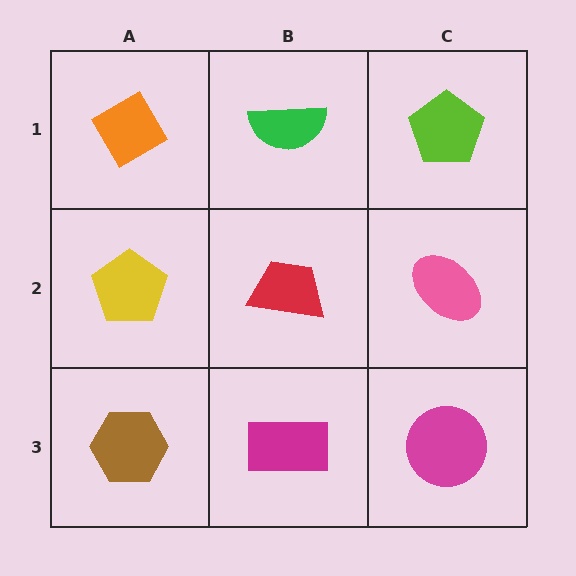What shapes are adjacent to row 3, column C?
A pink ellipse (row 2, column C), a magenta rectangle (row 3, column B).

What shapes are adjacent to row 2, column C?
A lime pentagon (row 1, column C), a magenta circle (row 3, column C), a red trapezoid (row 2, column B).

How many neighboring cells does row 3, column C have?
2.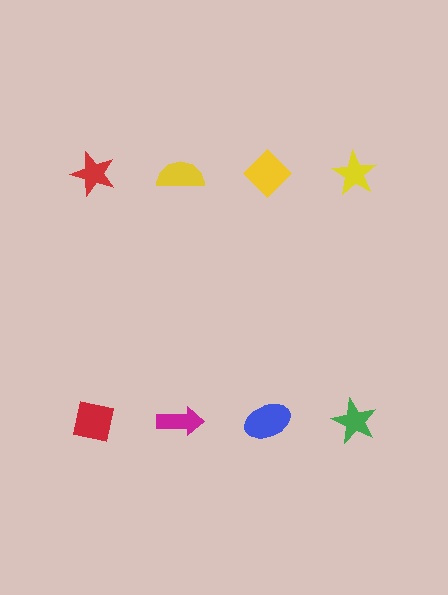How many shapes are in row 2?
4 shapes.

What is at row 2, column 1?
A red square.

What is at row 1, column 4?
A yellow star.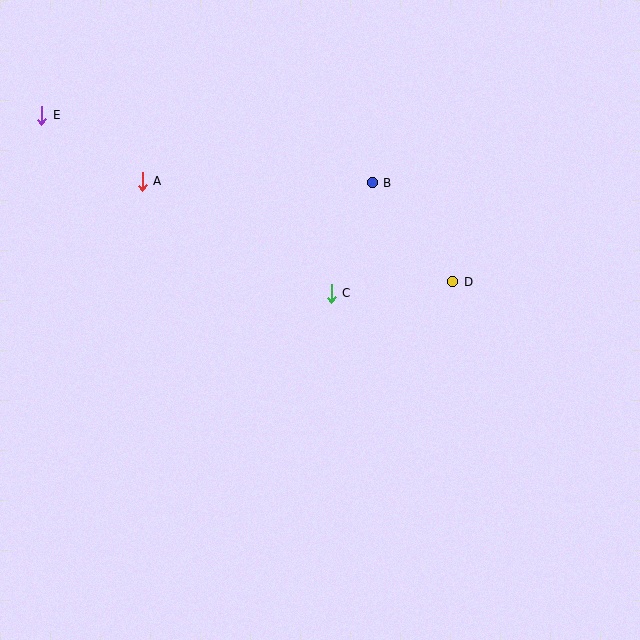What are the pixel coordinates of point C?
Point C is at (331, 293).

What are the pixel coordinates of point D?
Point D is at (453, 282).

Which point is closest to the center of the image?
Point C at (331, 293) is closest to the center.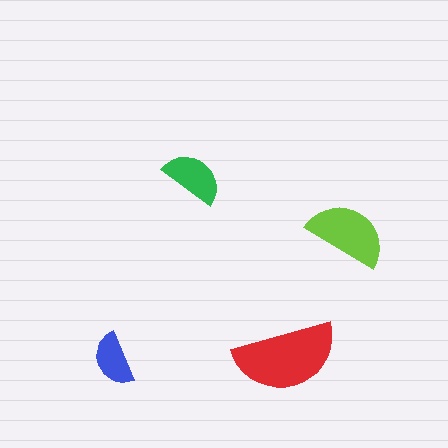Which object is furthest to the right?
The lime semicircle is rightmost.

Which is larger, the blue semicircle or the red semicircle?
The red one.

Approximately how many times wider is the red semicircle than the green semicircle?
About 1.5 times wider.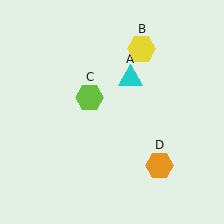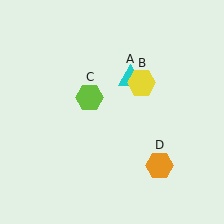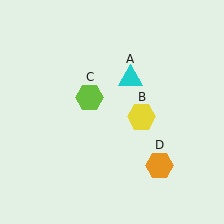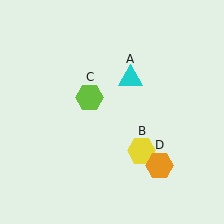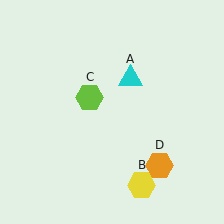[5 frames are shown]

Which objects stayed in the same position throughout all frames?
Cyan triangle (object A) and lime hexagon (object C) and orange hexagon (object D) remained stationary.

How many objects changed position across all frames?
1 object changed position: yellow hexagon (object B).